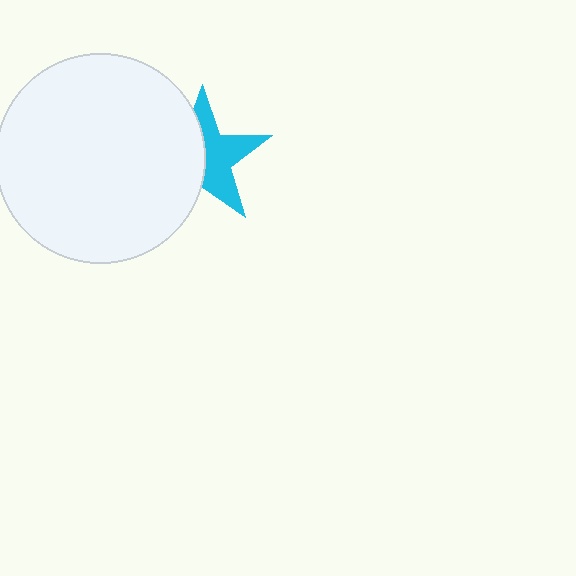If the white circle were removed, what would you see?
You would see the complete cyan star.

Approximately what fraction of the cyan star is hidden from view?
Roughly 49% of the cyan star is hidden behind the white circle.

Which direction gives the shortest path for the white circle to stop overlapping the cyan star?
Moving left gives the shortest separation.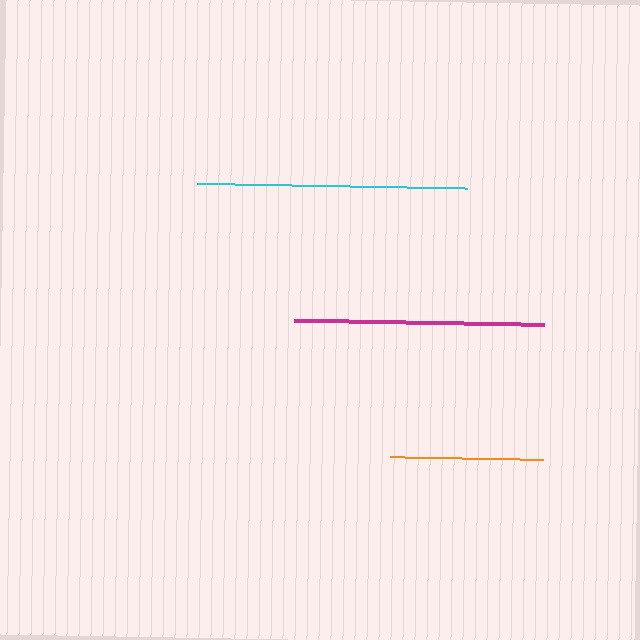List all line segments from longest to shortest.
From longest to shortest: cyan, magenta, orange.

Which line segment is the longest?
The cyan line is the longest at approximately 270 pixels.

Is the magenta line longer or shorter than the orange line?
The magenta line is longer than the orange line.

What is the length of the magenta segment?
The magenta segment is approximately 250 pixels long.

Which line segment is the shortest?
The orange line is the shortest at approximately 153 pixels.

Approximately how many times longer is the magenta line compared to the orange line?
The magenta line is approximately 1.6 times the length of the orange line.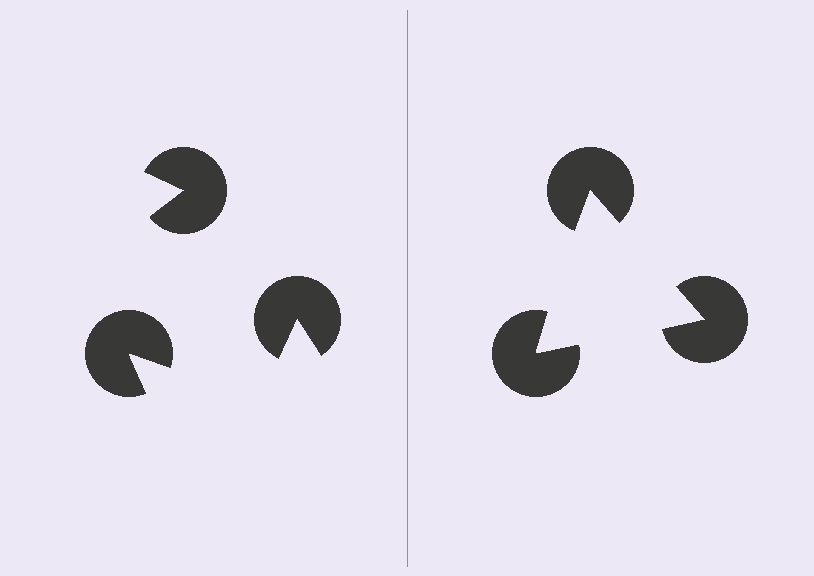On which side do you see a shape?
An illusory triangle appears on the right side. On the left side the wedge cuts are rotated, so no coherent shape forms.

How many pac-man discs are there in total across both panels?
6 — 3 on each side.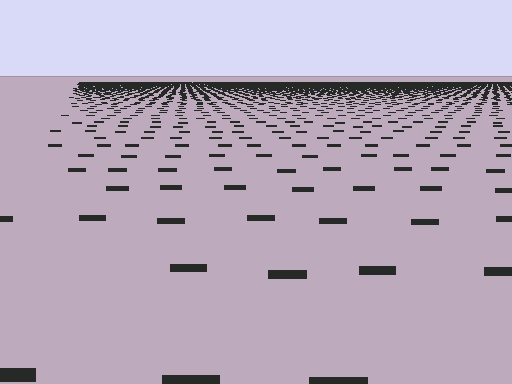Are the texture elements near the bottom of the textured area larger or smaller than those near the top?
Larger. Near the bottom, elements are closer to the viewer and appear at a bigger on-screen size.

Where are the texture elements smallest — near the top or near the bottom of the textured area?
Near the top.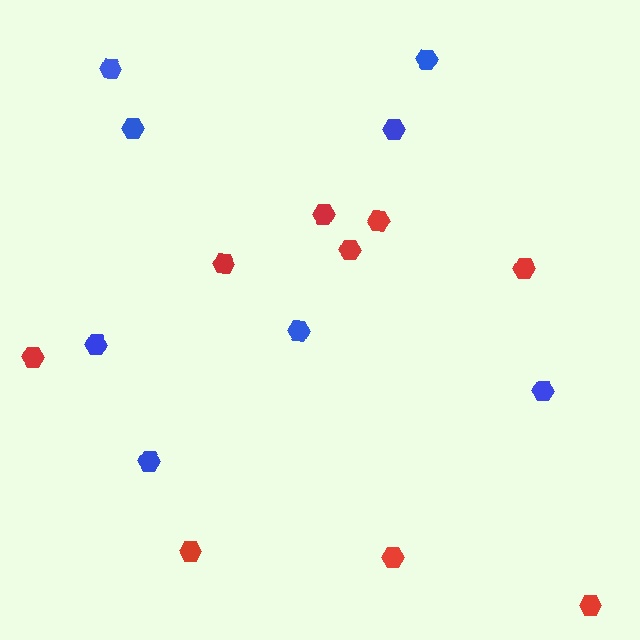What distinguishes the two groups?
There are 2 groups: one group of red hexagons (9) and one group of blue hexagons (8).